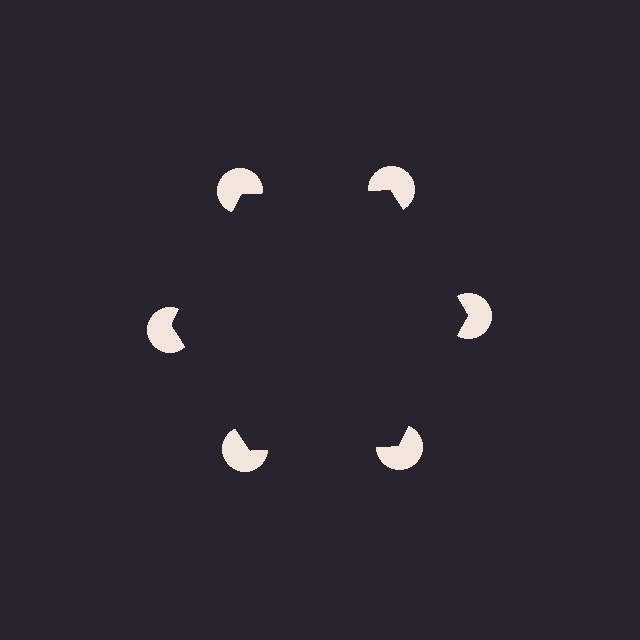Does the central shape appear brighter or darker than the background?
It typically appears slightly darker than the background, even though no actual brightness change is drawn.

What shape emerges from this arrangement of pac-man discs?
An illusory hexagon — its edges are inferred from the aligned wedge cuts in the pac-man discs, not physically drawn.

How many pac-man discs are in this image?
There are 6 — one at each vertex of the illusory hexagon.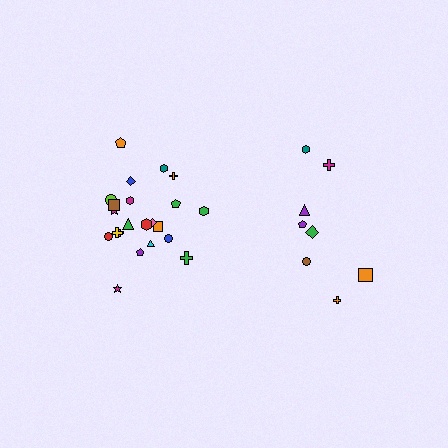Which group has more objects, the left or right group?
The left group.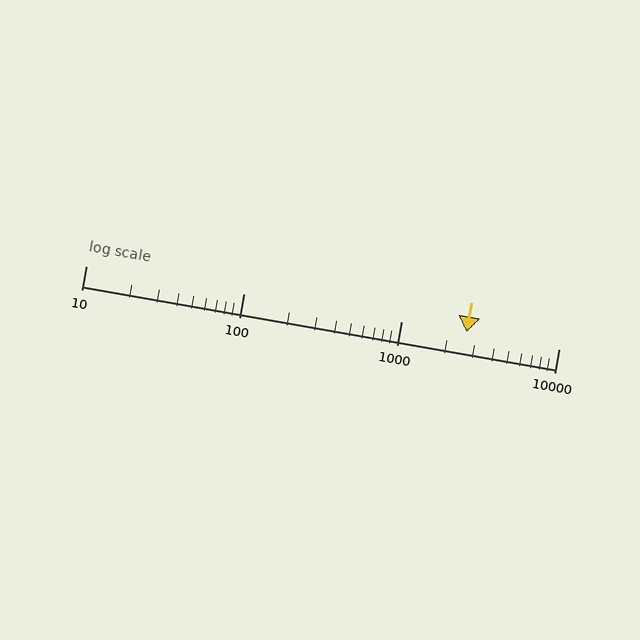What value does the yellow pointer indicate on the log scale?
The pointer indicates approximately 2600.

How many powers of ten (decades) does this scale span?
The scale spans 3 decades, from 10 to 10000.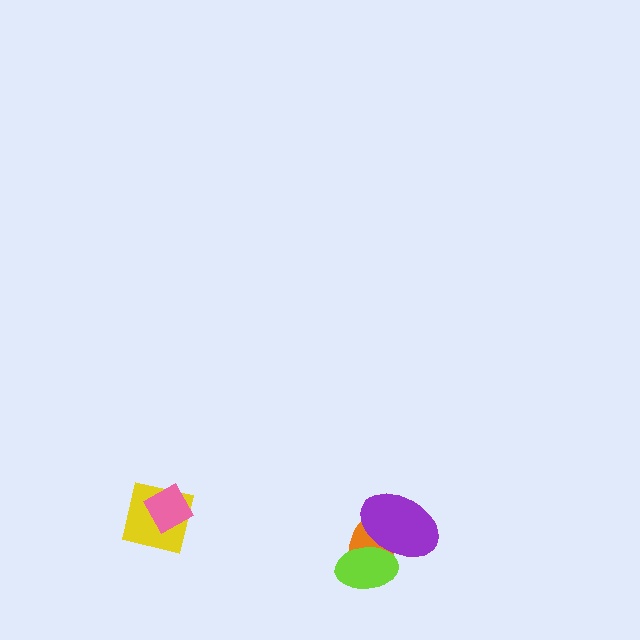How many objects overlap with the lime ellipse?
2 objects overlap with the lime ellipse.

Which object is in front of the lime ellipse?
The purple ellipse is in front of the lime ellipse.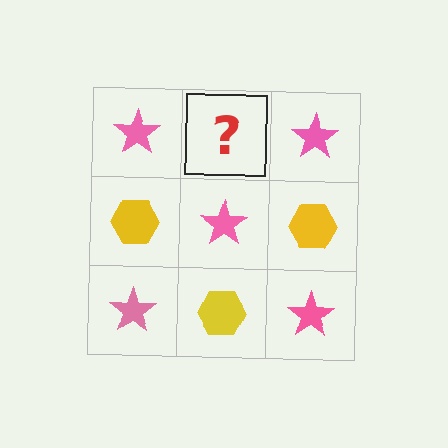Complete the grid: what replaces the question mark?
The question mark should be replaced with a yellow hexagon.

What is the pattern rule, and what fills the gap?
The rule is that it alternates pink star and yellow hexagon in a checkerboard pattern. The gap should be filled with a yellow hexagon.